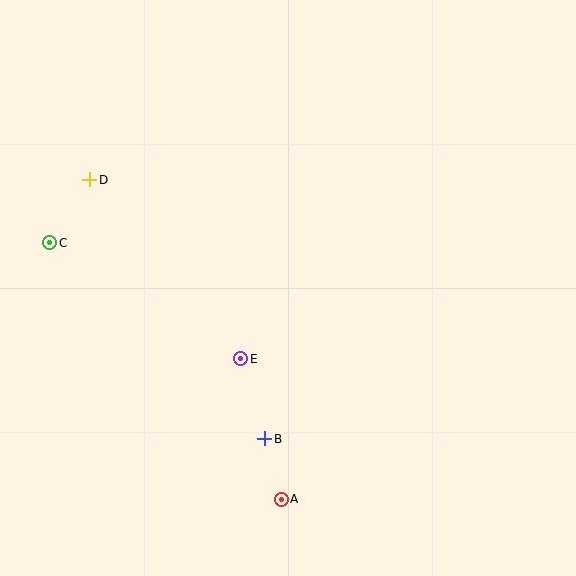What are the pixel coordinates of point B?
Point B is at (265, 439).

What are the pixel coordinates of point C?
Point C is at (50, 243).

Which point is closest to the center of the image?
Point E at (241, 359) is closest to the center.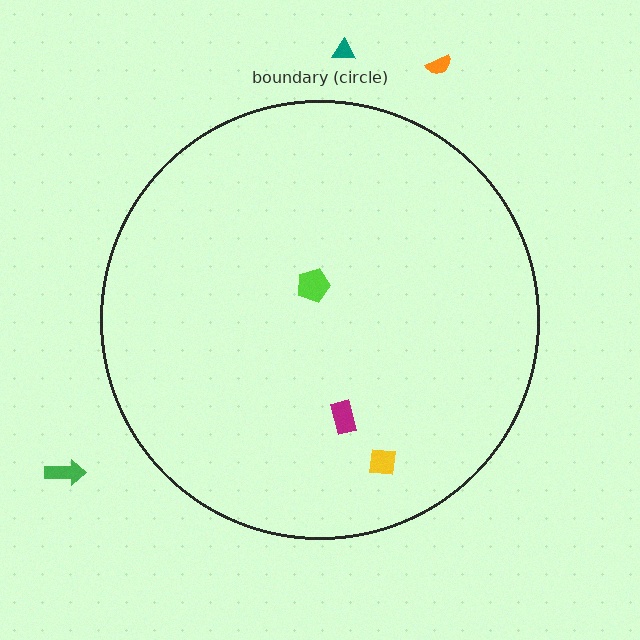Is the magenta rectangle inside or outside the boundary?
Inside.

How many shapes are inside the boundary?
3 inside, 3 outside.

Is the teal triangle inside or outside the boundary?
Outside.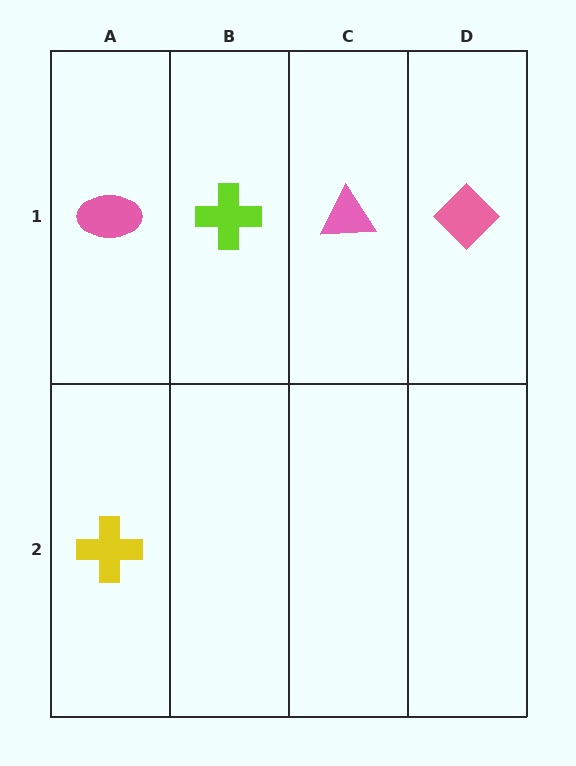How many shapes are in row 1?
4 shapes.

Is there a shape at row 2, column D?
No, that cell is empty.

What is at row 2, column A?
A yellow cross.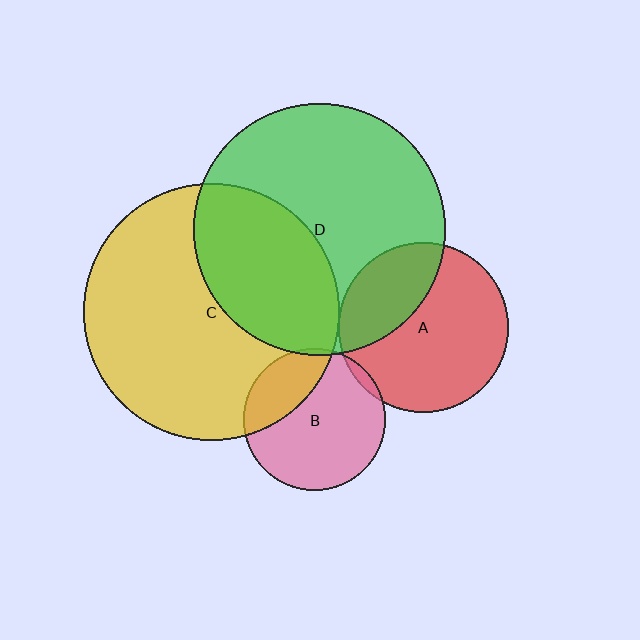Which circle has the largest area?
Circle C (yellow).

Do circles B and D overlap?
Yes.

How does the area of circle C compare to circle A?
Approximately 2.3 times.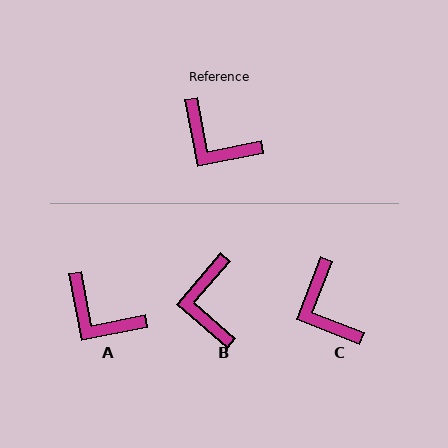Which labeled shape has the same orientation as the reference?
A.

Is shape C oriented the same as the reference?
No, it is off by about 32 degrees.